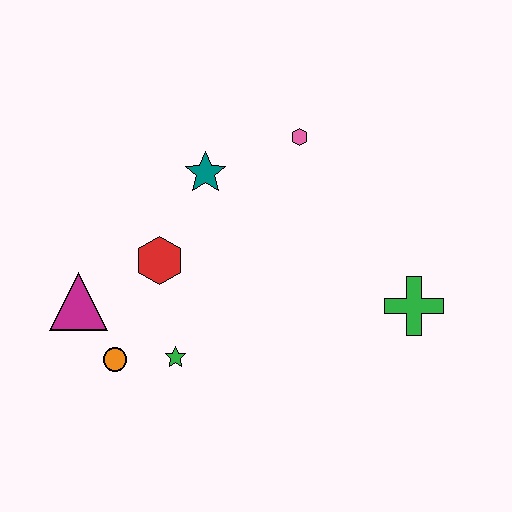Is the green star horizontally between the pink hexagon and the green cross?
No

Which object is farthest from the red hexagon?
The green cross is farthest from the red hexagon.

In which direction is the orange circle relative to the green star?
The orange circle is to the left of the green star.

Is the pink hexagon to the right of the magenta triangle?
Yes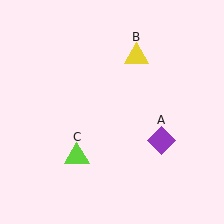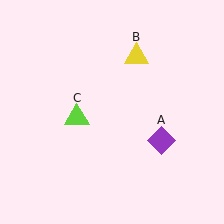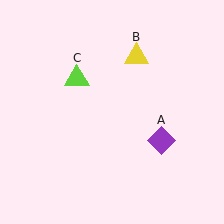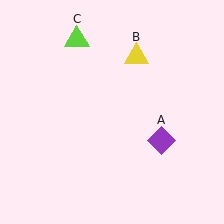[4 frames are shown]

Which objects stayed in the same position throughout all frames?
Purple diamond (object A) and yellow triangle (object B) remained stationary.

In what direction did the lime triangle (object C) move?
The lime triangle (object C) moved up.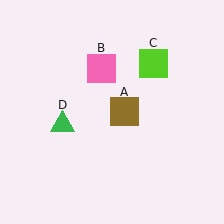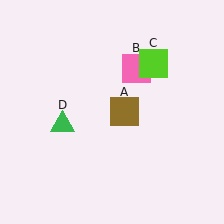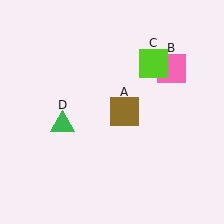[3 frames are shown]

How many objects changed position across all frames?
1 object changed position: pink square (object B).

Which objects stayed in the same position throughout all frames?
Brown square (object A) and lime square (object C) and green triangle (object D) remained stationary.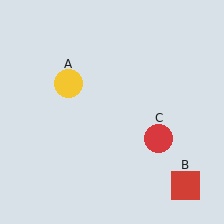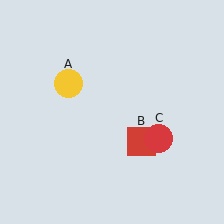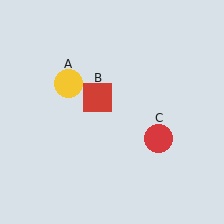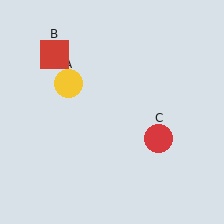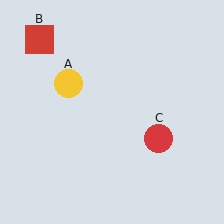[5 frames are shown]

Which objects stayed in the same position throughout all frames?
Yellow circle (object A) and red circle (object C) remained stationary.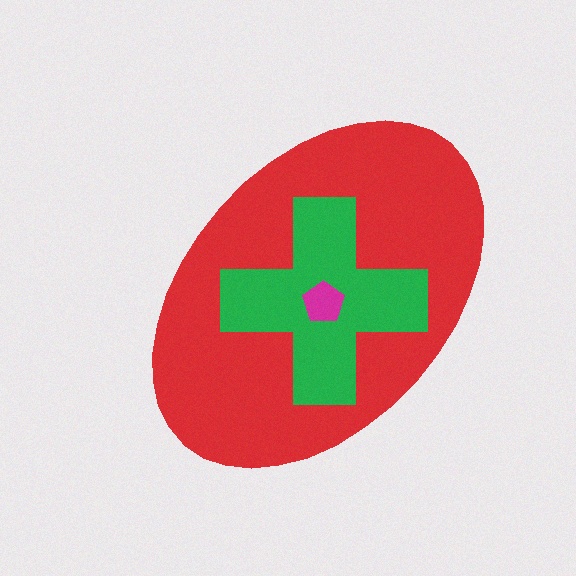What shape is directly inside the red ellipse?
The green cross.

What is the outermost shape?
The red ellipse.